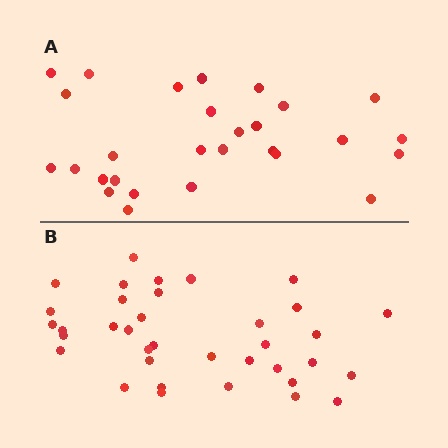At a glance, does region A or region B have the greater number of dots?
Region B (the bottom region) has more dots.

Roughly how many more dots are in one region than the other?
Region B has roughly 8 or so more dots than region A.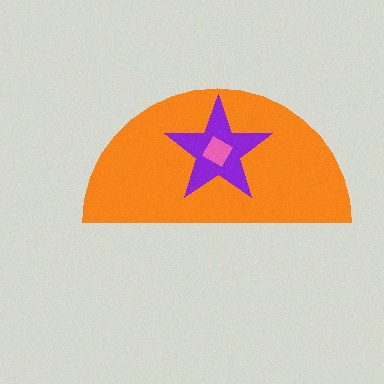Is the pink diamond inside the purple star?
Yes.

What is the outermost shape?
The orange semicircle.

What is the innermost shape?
The pink diamond.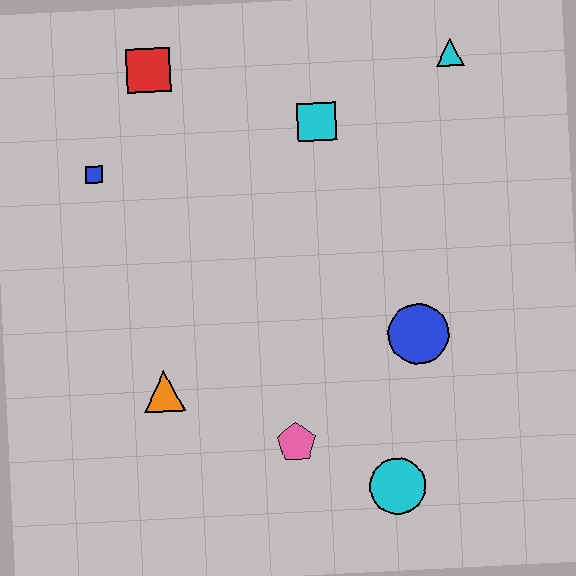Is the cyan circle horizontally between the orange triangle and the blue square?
No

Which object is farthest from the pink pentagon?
The cyan triangle is farthest from the pink pentagon.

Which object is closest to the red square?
The blue square is closest to the red square.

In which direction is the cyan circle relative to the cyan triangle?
The cyan circle is below the cyan triangle.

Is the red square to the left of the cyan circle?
Yes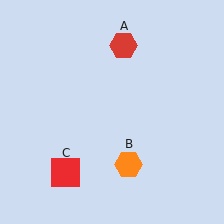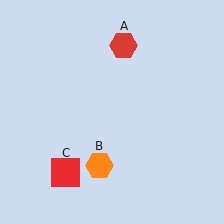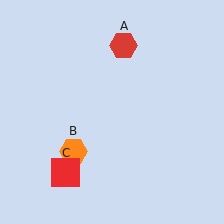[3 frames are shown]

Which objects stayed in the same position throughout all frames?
Red hexagon (object A) and red square (object C) remained stationary.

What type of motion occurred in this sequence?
The orange hexagon (object B) rotated clockwise around the center of the scene.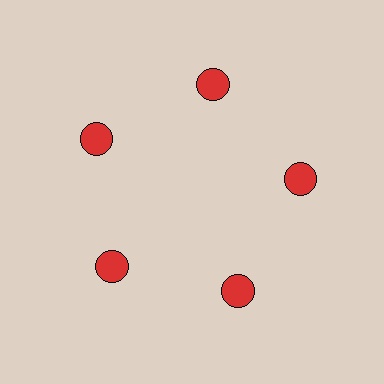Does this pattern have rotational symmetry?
Yes, this pattern has 5-fold rotational symmetry. It looks the same after rotating 72 degrees around the center.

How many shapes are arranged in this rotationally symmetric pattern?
There are 5 shapes, arranged in 5 groups of 1.